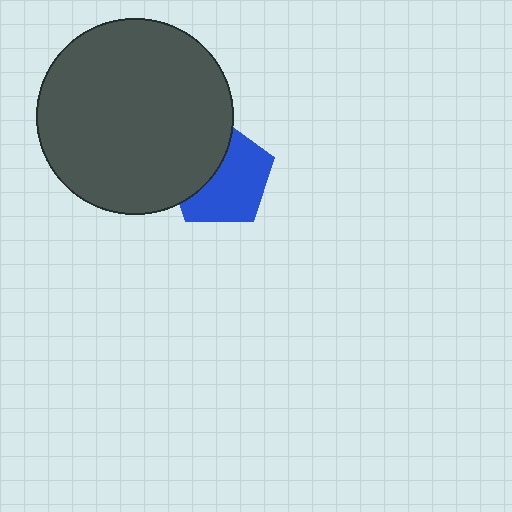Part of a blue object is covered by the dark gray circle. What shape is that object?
It is a pentagon.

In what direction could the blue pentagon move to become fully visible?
The blue pentagon could move right. That would shift it out from behind the dark gray circle entirely.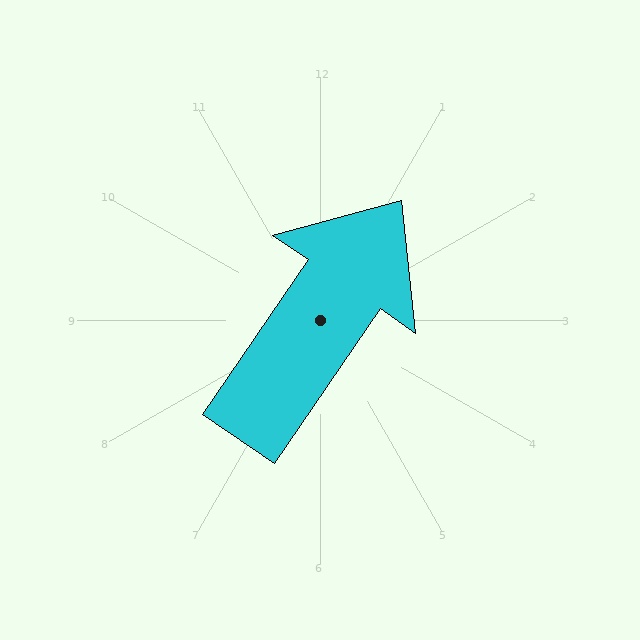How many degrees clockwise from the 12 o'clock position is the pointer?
Approximately 34 degrees.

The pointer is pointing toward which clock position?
Roughly 1 o'clock.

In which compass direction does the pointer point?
Northeast.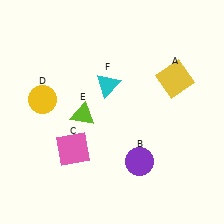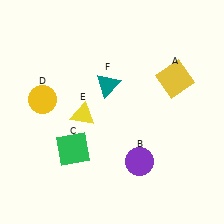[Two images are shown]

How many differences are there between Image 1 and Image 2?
There are 3 differences between the two images.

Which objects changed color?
C changed from pink to green. E changed from lime to yellow. F changed from cyan to teal.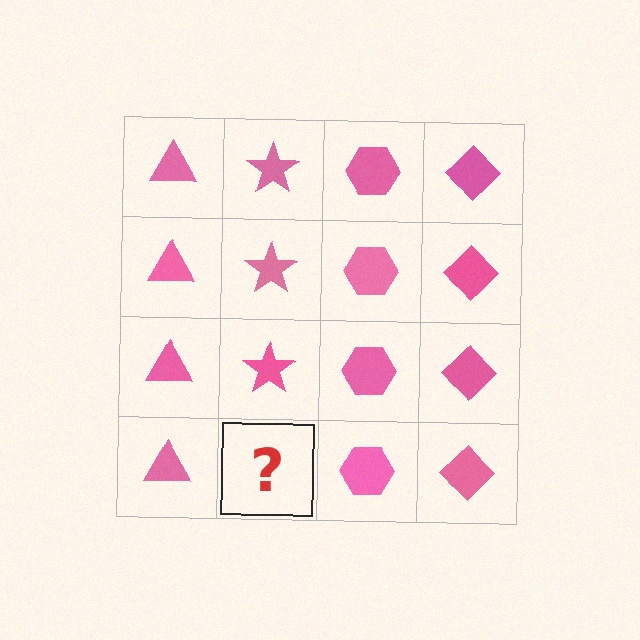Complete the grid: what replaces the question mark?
The question mark should be replaced with a pink star.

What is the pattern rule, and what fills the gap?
The rule is that each column has a consistent shape. The gap should be filled with a pink star.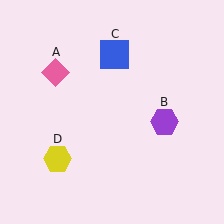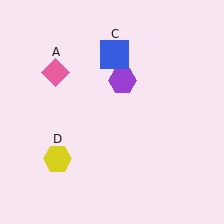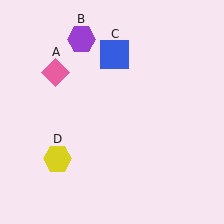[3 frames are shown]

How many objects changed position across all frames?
1 object changed position: purple hexagon (object B).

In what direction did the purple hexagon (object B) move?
The purple hexagon (object B) moved up and to the left.